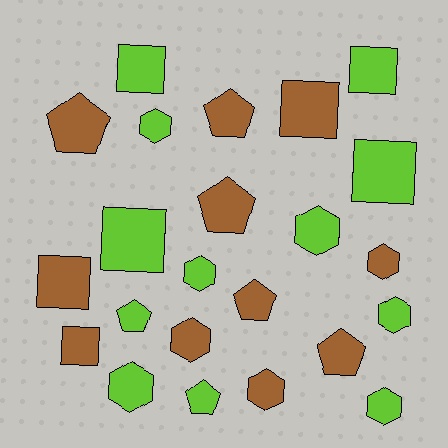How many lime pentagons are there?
There are 2 lime pentagons.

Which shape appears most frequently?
Hexagon, with 9 objects.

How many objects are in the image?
There are 23 objects.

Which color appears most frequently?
Lime, with 12 objects.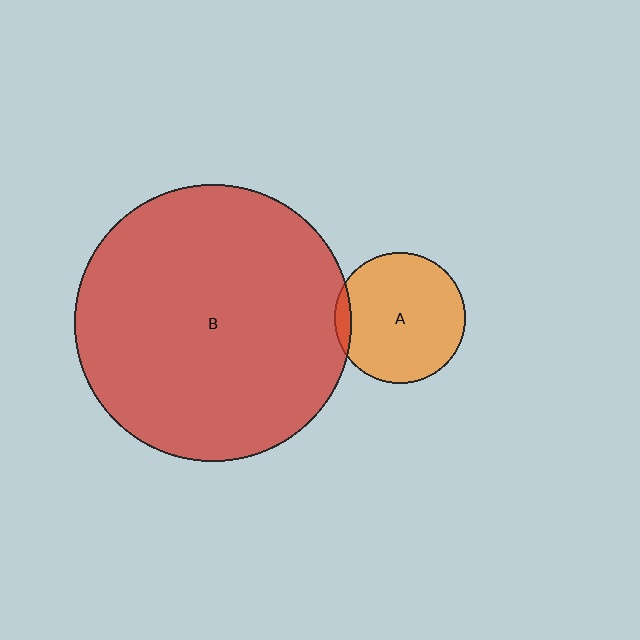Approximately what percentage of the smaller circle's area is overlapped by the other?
Approximately 5%.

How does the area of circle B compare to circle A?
Approximately 4.5 times.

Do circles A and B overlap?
Yes.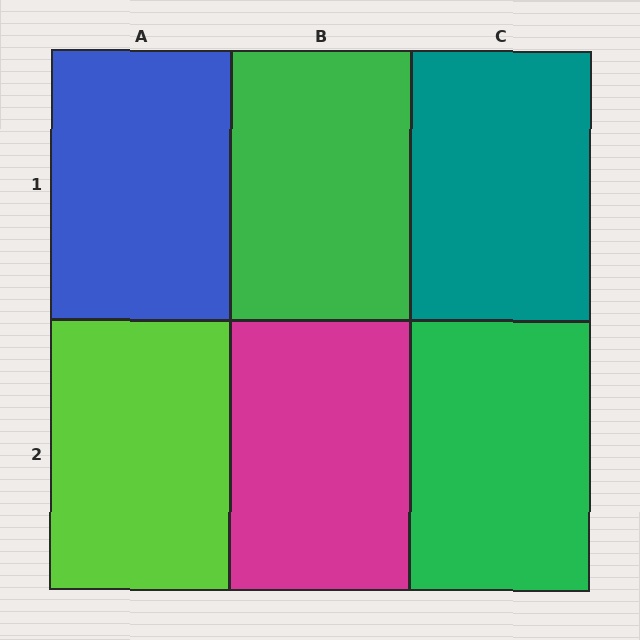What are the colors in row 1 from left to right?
Blue, green, teal.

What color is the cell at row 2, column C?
Green.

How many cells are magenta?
1 cell is magenta.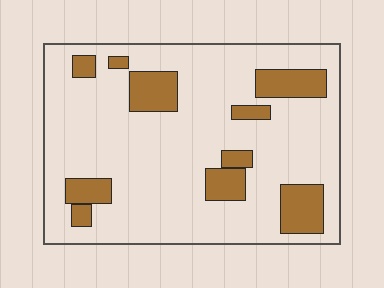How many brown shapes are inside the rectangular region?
10.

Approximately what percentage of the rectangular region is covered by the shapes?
Approximately 20%.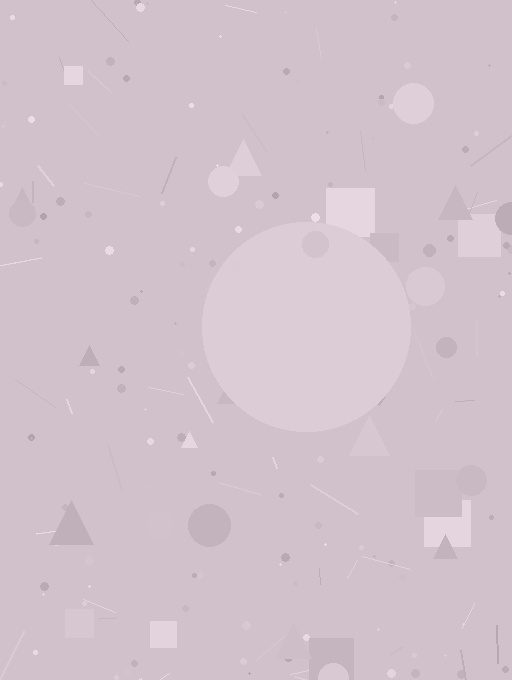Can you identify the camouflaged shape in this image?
The camouflaged shape is a circle.